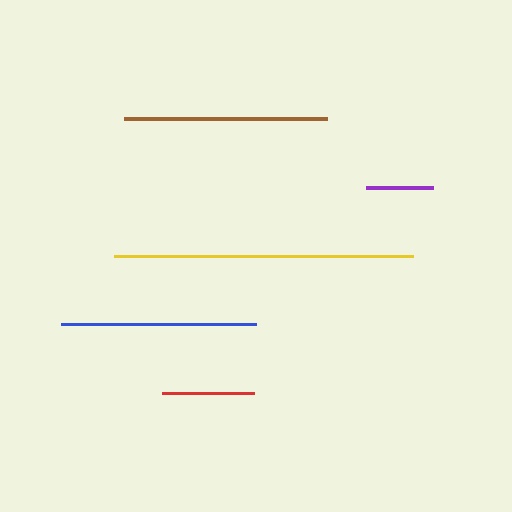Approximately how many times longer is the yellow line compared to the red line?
The yellow line is approximately 3.3 times the length of the red line.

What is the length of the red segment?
The red segment is approximately 92 pixels long.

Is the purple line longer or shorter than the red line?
The red line is longer than the purple line.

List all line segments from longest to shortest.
From longest to shortest: yellow, brown, blue, red, purple.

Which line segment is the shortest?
The purple line is the shortest at approximately 67 pixels.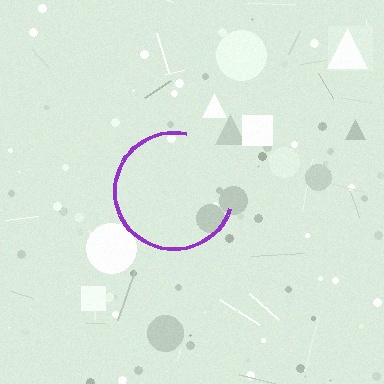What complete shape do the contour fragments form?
The contour fragments form a circle.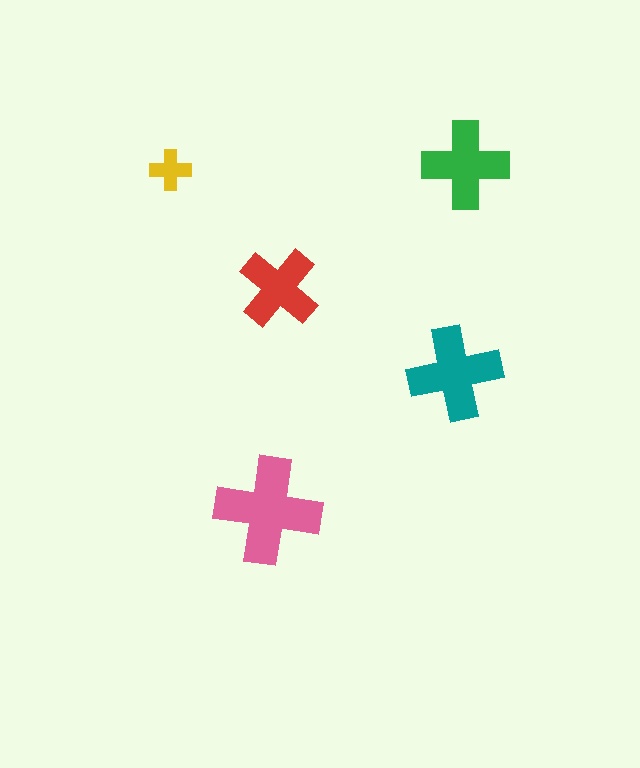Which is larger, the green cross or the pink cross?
The pink one.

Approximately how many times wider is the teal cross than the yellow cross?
About 2.5 times wider.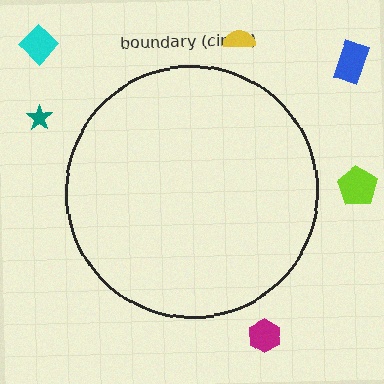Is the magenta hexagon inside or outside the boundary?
Outside.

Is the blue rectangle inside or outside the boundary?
Outside.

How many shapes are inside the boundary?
0 inside, 6 outside.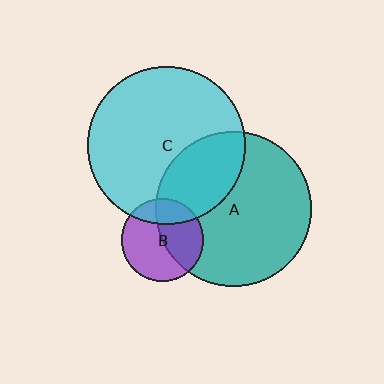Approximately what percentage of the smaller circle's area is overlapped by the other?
Approximately 30%.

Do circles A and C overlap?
Yes.